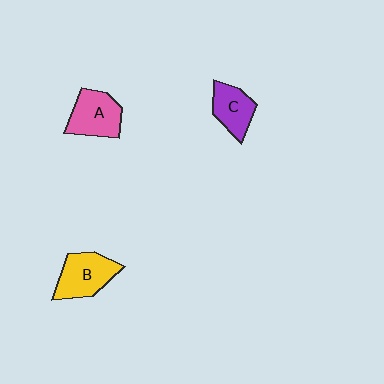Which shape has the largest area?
Shape B (yellow).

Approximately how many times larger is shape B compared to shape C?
Approximately 1.3 times.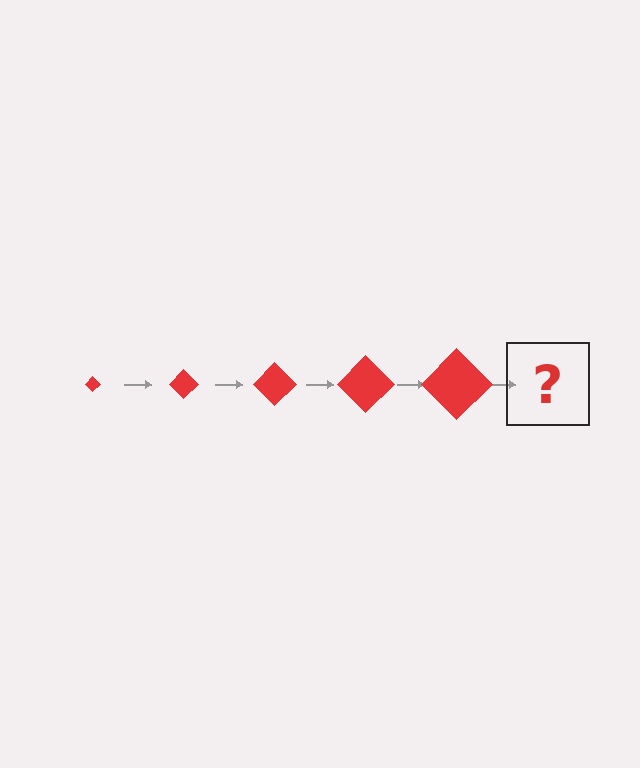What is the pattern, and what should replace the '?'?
The pattern is that the diamond gets progressively larger each step. The '?' should be a red diamond, larger than the previous one.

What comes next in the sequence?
The next element should be a red diamond, larger than the previous one.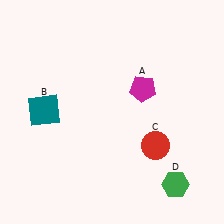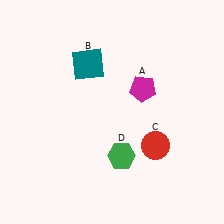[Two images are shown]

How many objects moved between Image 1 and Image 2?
2 objects moved between the two images.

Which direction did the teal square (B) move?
The teal square (B) moved up.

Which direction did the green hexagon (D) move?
The green hexagon (D) moved left.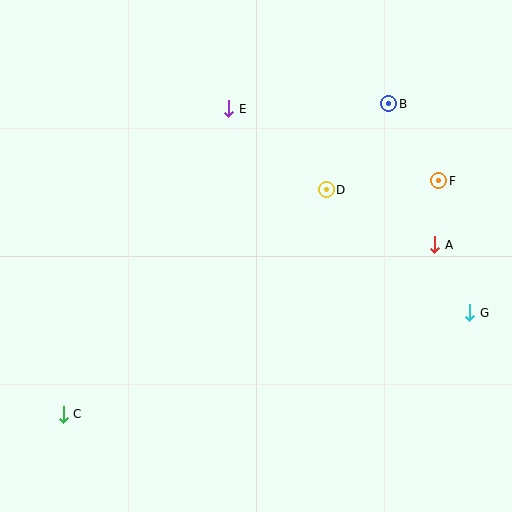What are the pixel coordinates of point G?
Point G is at (470, 313).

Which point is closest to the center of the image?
Point D at (326, 190) is closest to the center.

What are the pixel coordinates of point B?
Point B is at (389, 104).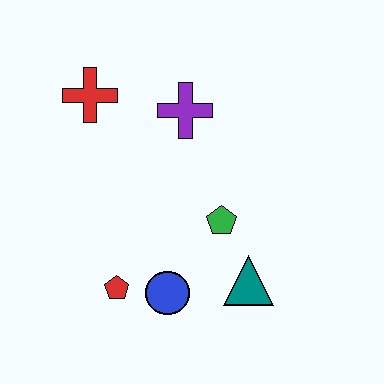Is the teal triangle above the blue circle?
Yes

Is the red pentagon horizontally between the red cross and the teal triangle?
Yes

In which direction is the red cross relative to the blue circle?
The red cross is above the blue circle.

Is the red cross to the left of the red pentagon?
Yes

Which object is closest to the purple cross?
The red cross is closest to the purple cross.